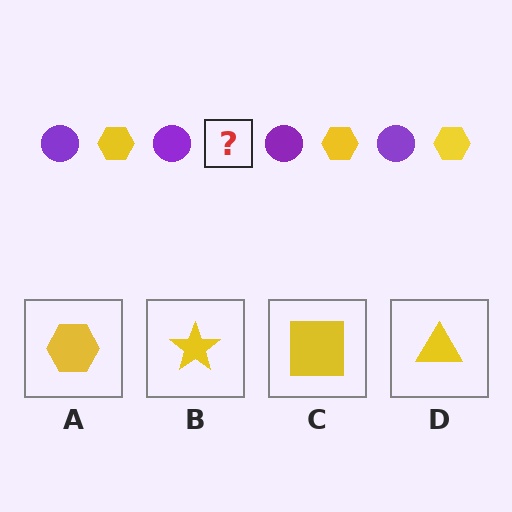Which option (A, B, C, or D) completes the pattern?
A.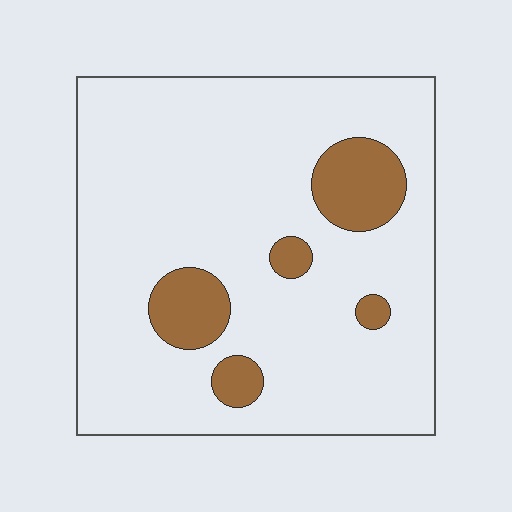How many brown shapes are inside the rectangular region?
5.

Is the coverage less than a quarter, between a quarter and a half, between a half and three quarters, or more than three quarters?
Less than a quarter.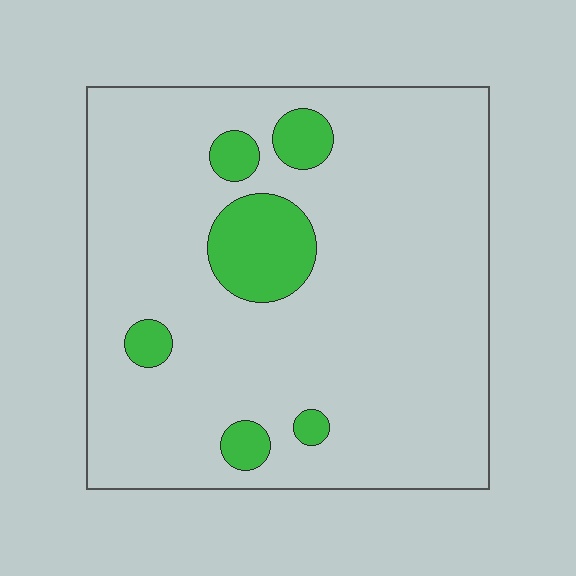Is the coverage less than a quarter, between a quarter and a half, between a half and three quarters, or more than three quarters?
Less than a quarter.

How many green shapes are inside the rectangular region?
6.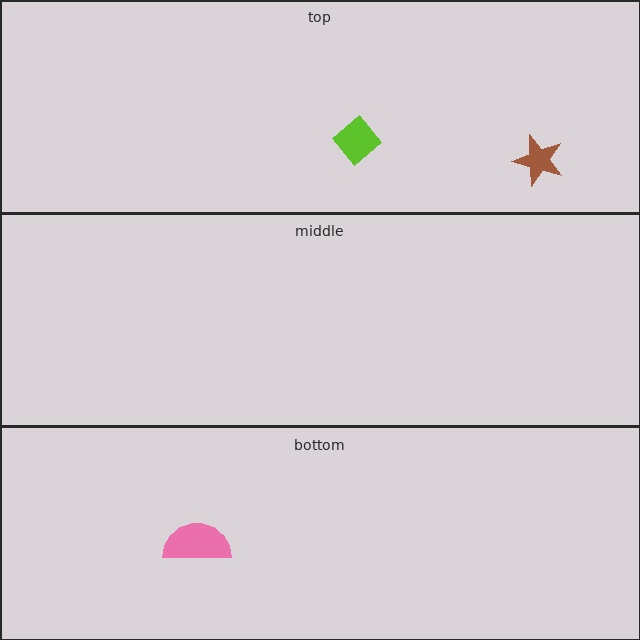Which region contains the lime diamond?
The top region.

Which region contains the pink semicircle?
The bottom region.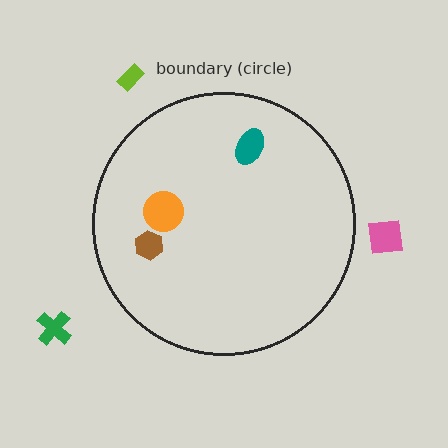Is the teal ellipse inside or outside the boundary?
Inside.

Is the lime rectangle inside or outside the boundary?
Outside.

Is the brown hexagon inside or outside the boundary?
Inside.